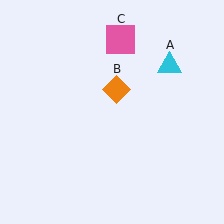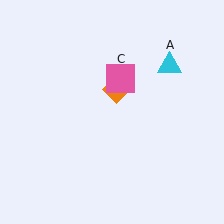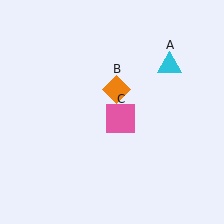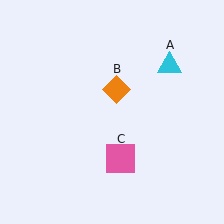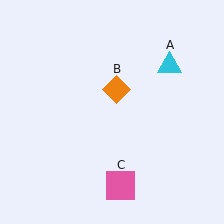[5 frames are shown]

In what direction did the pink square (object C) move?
The pink square (object C) moved down.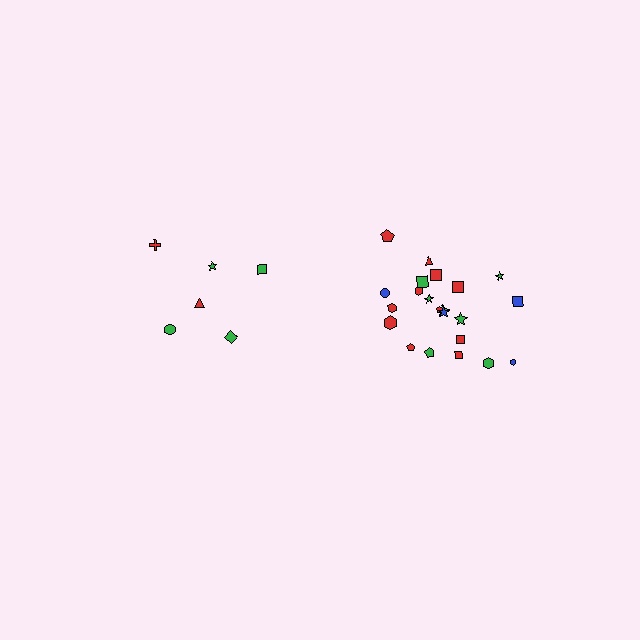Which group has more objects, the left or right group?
The right group.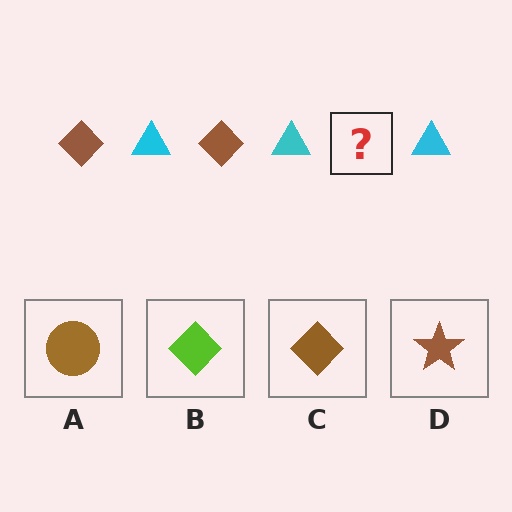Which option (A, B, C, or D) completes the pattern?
C.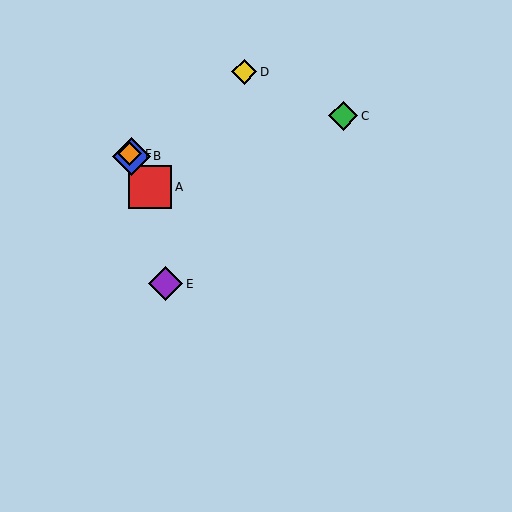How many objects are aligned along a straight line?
3 objects (A, B, F) are aligned along a straight line.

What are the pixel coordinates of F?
Object F is at (129, 154).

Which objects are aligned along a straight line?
Objects A, B, F are aligned along a straight line.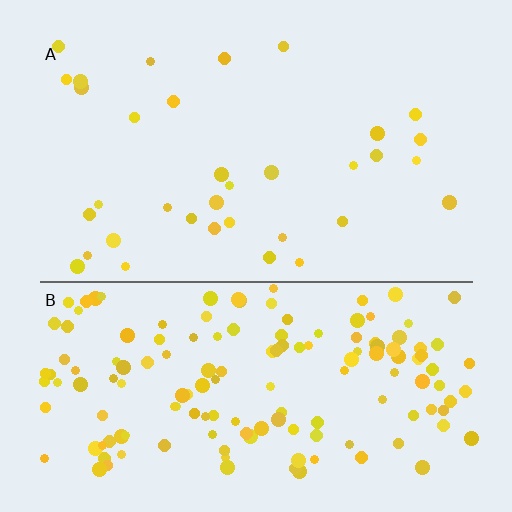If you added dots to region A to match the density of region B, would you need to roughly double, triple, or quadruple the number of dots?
Approximately quadruple.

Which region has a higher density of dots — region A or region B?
B (the bottom).